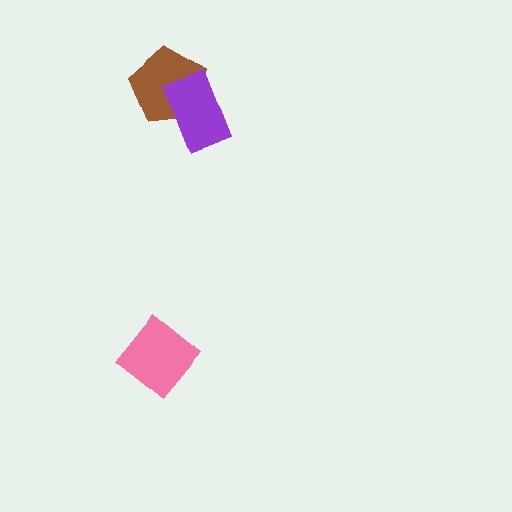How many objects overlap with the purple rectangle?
1 object overlaps with the purple rectangle.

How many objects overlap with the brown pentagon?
1 object overlaps with the brown pentagon.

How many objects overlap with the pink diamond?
0 objects overlap with the pink diamond.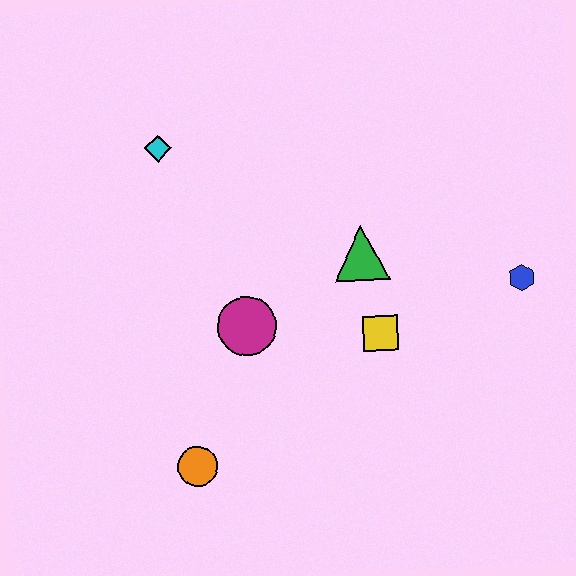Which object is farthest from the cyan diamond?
The blue hexagon is farthest from the cyan diamond.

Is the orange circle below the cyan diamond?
Yes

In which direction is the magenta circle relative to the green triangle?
The magenta circle is to the left of the green triangle.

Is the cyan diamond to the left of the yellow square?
Yes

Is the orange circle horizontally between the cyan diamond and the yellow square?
Yes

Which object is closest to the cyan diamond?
The magenta circle is closest to the cyan diamond.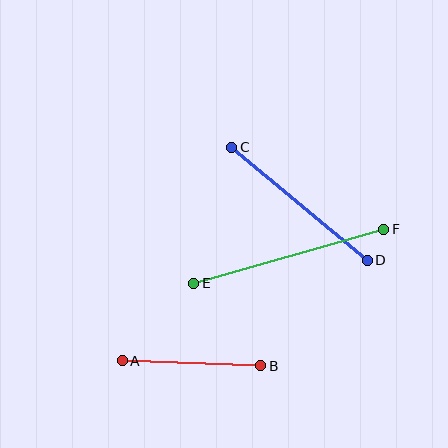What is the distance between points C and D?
The distance is approximately 176 pixels.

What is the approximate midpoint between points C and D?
The midpoint is at approximately (300, 204) pixels.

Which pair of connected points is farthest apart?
Points E and F are farthest apart.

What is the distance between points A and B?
The distance is approximately 139 pixels.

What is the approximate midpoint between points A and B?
The midpoint is at approximately (192, 363) pixels.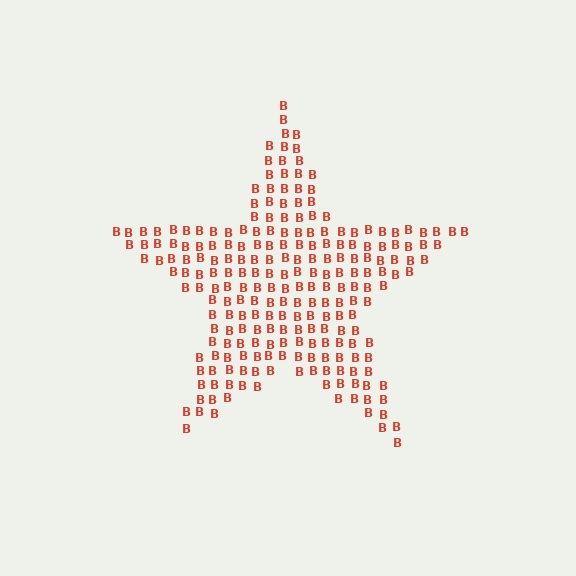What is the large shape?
The large shape is a star.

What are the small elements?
The small elements are letter B's.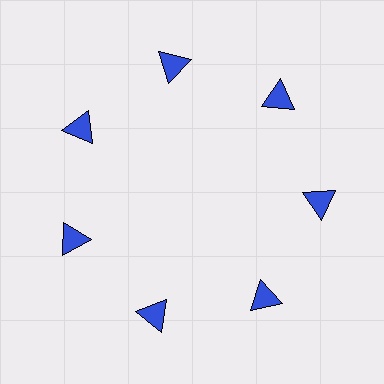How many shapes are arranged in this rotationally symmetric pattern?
There are 7 shapes, arranged in 7 groups of 1.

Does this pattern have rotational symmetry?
Yes, this pattern has 7-fold rotational symmetry. It looks the same after rotating 51 degrees around the center.